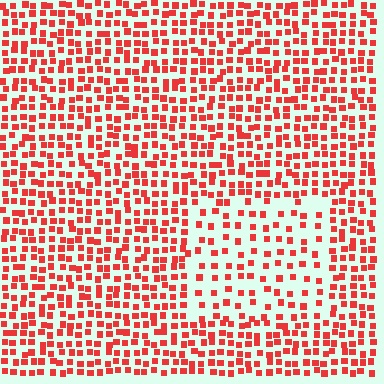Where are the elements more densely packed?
The elements are more densely packed outside the rectangle boundary.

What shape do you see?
I see a rectangle.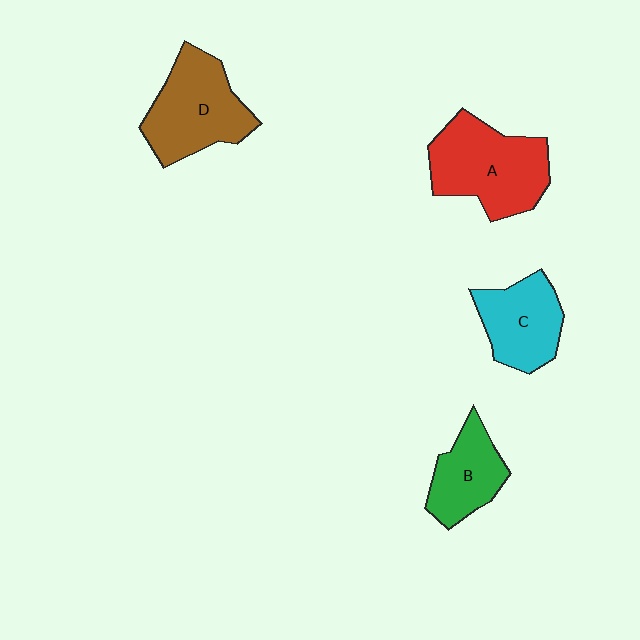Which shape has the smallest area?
Shape B (green).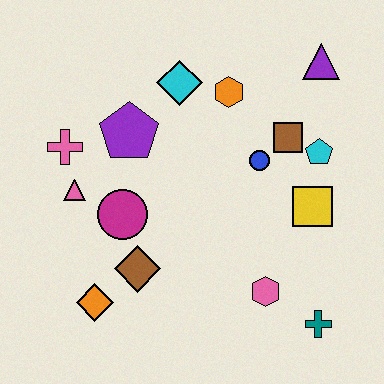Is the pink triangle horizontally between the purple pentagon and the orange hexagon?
No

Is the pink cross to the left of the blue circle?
Yes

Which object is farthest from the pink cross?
The teal cross is farthest from the pink cross.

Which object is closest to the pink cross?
The pink triangle is closest to the pink cross.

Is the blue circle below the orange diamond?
No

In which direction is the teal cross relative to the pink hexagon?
The teal cross is to the right of the pink hexagon.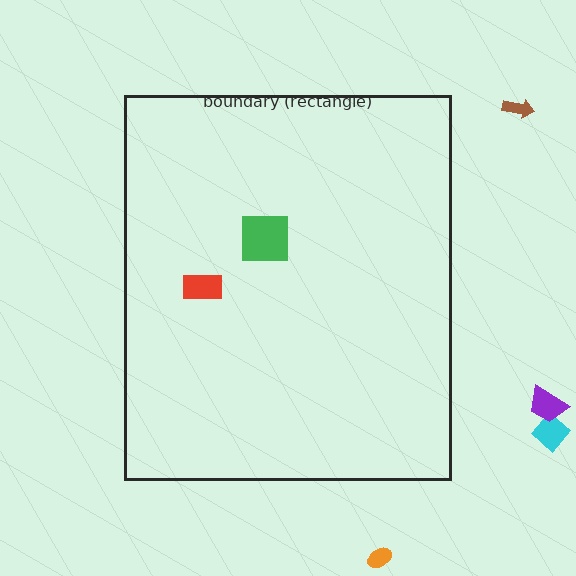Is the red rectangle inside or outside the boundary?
Inside.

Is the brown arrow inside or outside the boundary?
Outside.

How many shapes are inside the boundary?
2 inside, 4 outside.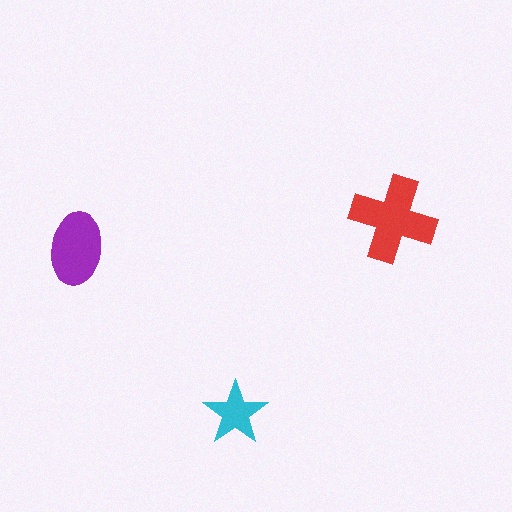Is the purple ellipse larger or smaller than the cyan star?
Larger.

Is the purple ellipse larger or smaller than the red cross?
Smaller.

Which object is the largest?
The red cross.